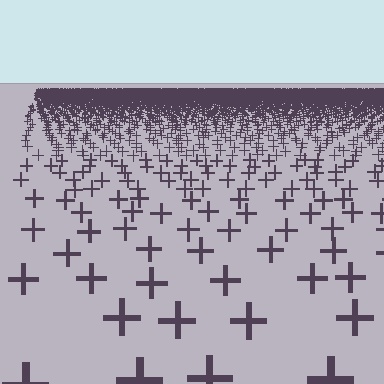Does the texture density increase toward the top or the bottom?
Density increases toward the top.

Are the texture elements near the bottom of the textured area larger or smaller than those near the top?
Larger. Near the bottom, elements are closer to the viewer and appear at a bigger on-screen size.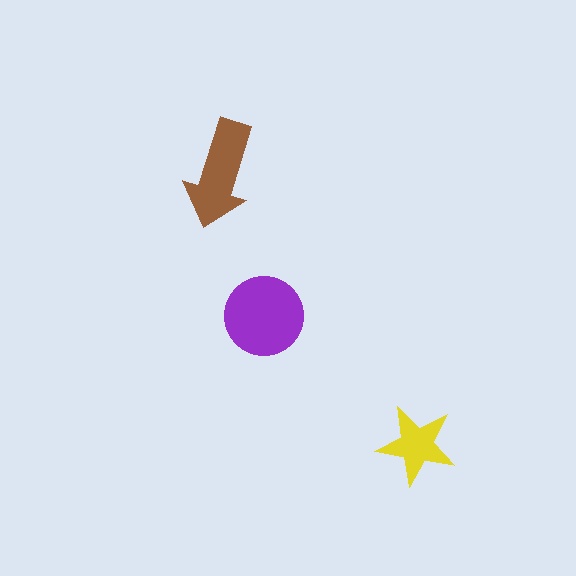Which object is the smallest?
The yellow star.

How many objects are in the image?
There are 3 objects in the image.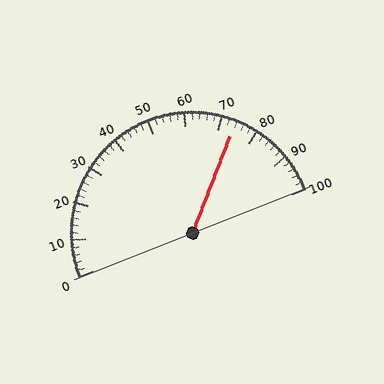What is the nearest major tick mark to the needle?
The nearest major tick mark is 70.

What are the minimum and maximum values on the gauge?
The gauge ranges from 0 to 100.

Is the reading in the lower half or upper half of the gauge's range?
The reading is in the upper half of the range (0 to 100).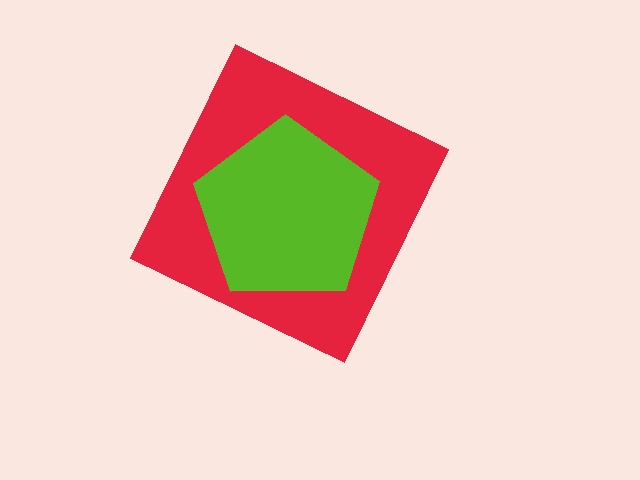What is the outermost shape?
The red diamond.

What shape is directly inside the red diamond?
The lime pentagon.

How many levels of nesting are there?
2.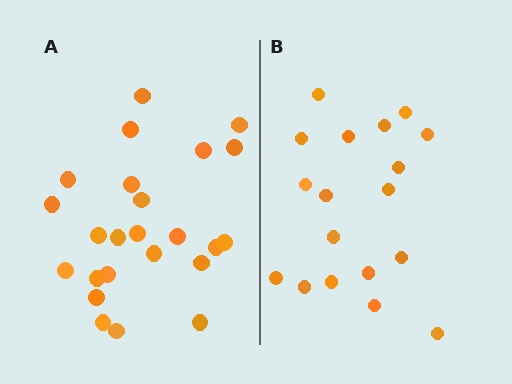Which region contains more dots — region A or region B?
Region A (the left region) has more dots.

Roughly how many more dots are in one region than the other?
Region A has about 6 more dots than region B.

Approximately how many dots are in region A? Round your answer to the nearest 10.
About 20 dots. (The exact count is 24, which rounds to 20.)